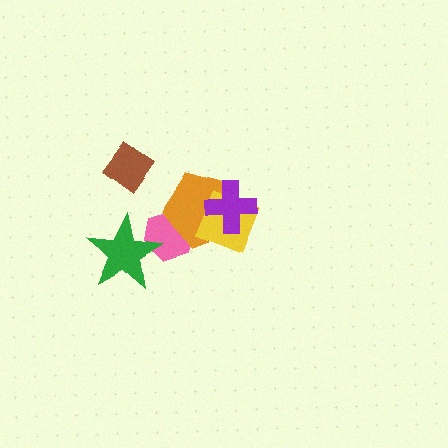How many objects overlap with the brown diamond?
0 objects overlap with the brown diamond.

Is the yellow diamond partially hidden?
Yes, it is partially covered by another shape.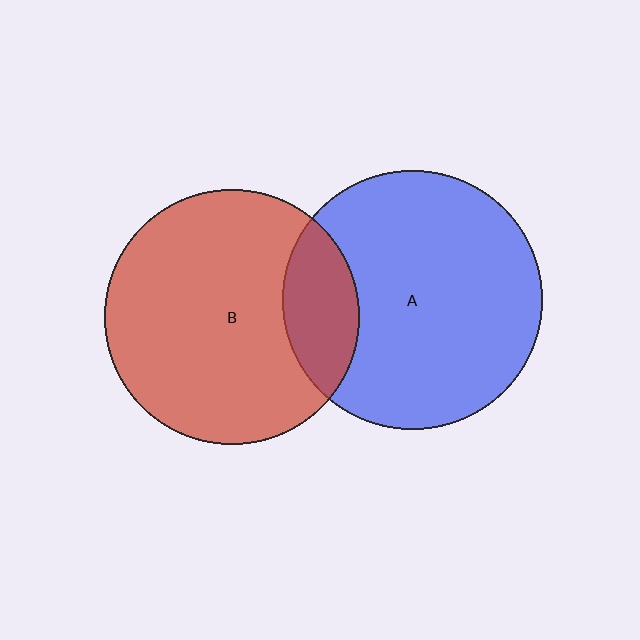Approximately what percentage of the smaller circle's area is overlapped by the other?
Approximately 20%.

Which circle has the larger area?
Circle A (blue).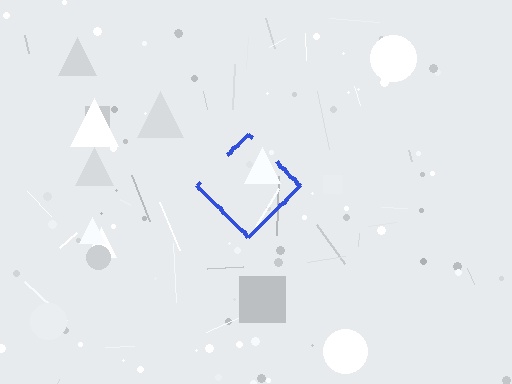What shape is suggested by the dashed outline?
The dashed outline suggests a diamond.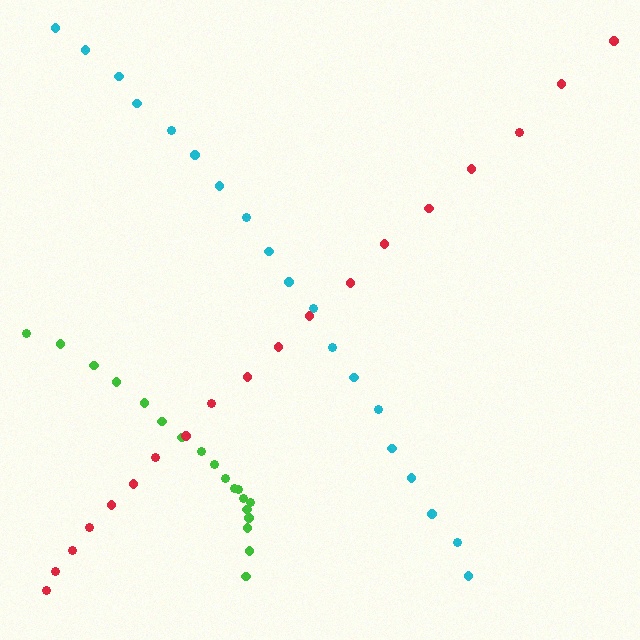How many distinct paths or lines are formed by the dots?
There are 3 distinct paths.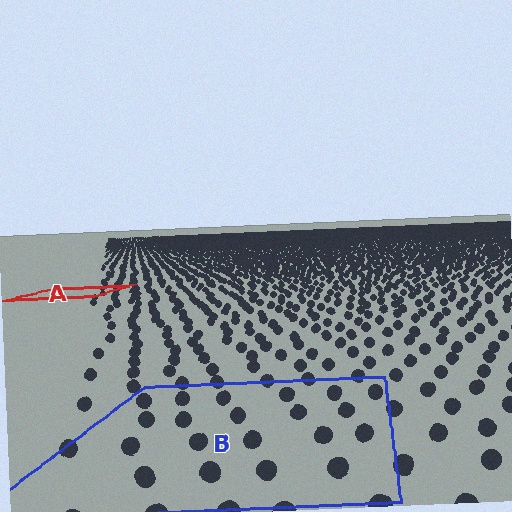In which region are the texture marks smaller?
The texture marks are smaller in region A, because it is farther away.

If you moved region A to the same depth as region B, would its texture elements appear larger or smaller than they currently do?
They would appear larger. At a closer depth, the same texture elements are projected at a bigger on-screen size.